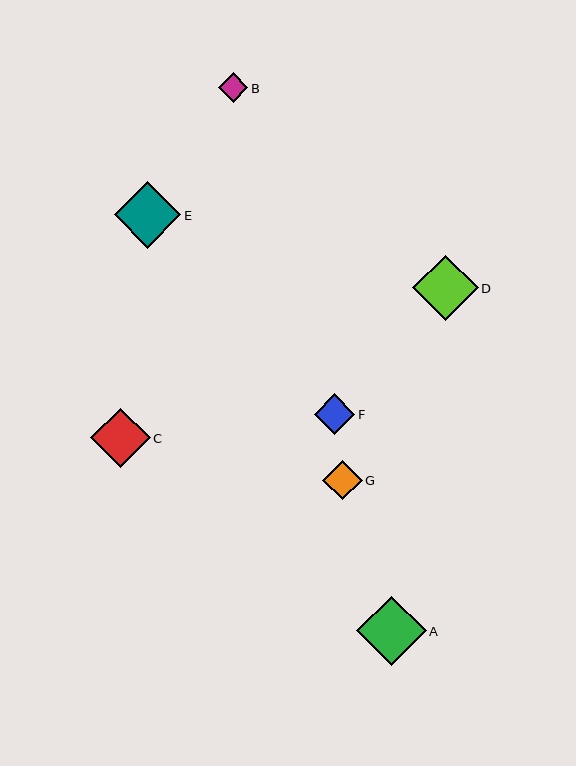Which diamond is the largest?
Diamond A is the largest with a size of approximately 70 pixels.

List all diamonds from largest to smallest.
From largest to smallest: A, E, D, C, F, G, B.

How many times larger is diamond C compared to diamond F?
Diamond C is approximately 1.5 times the size of diamond F.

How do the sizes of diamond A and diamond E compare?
Diamond A and diamond E are approximately the same size.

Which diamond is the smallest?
Diamond B is the smallest with a size of approximately 30 pixels.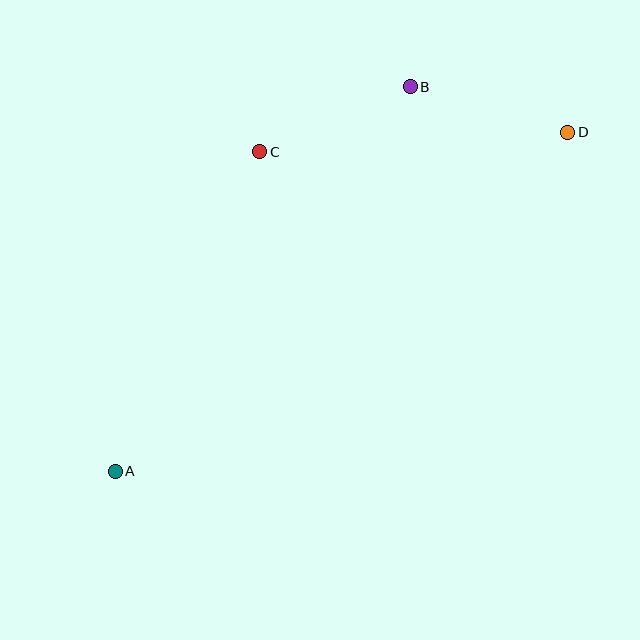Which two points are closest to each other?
Points B and D are closest to each other.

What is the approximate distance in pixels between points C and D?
The distance between C and D is approximately 309 pixels.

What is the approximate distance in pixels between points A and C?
The distance between A and C is approximately 351 pixels.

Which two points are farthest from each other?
Points A and D are farthest from each other.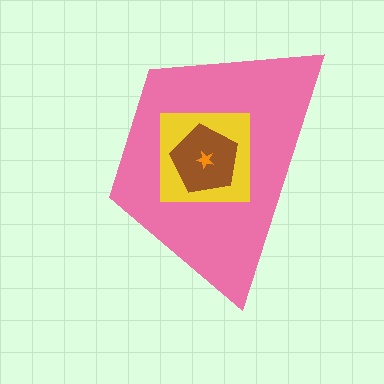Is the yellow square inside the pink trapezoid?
Yes.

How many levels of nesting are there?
4.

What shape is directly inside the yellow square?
The brown pentagon.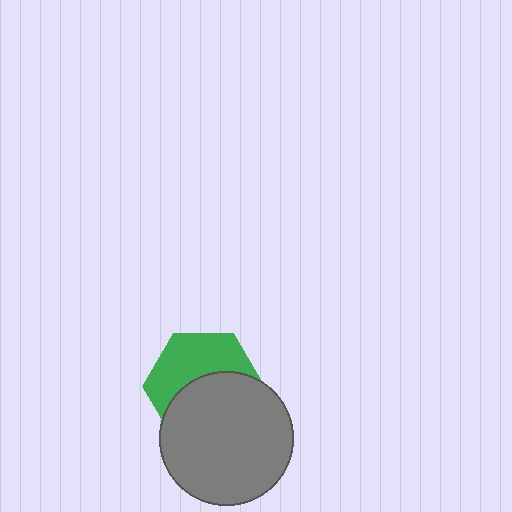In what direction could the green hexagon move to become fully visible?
The green hexagon could move up. That would shift it out from behind the gray circle entirely.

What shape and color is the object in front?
The object in front is a gray circle.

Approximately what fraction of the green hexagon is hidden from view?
Roughly 53% of the green hexagon is hidden behind the gray circle.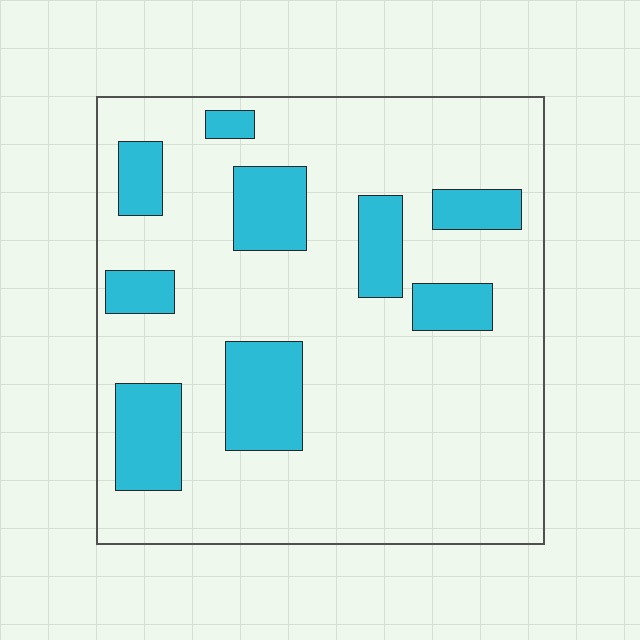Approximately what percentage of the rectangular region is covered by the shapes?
Approximately 20%.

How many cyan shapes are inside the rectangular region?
9.